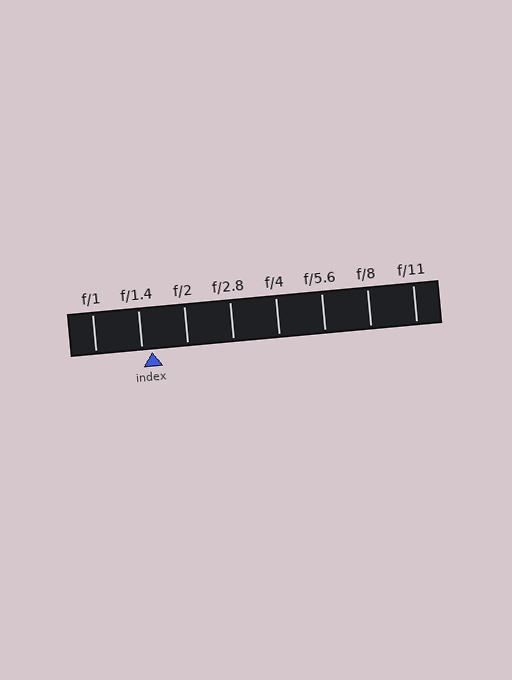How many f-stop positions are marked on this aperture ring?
There are 8 f-stop positions marked.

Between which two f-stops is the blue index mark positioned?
The index mark is between f/1.4 and f/2.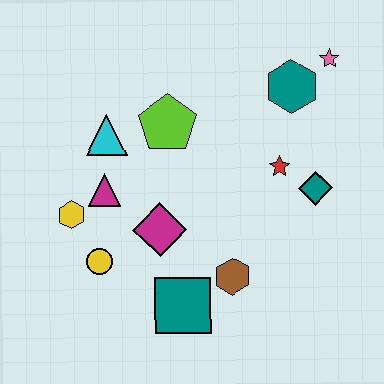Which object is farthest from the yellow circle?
The pink star is farthest from the yellow circle.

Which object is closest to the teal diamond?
The red star is closest to the teal diamond.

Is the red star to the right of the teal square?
Yes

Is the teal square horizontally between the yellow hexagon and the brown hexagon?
Yes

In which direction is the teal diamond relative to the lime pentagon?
The teal diamond is to the right of the lime pentagon.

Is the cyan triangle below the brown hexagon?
No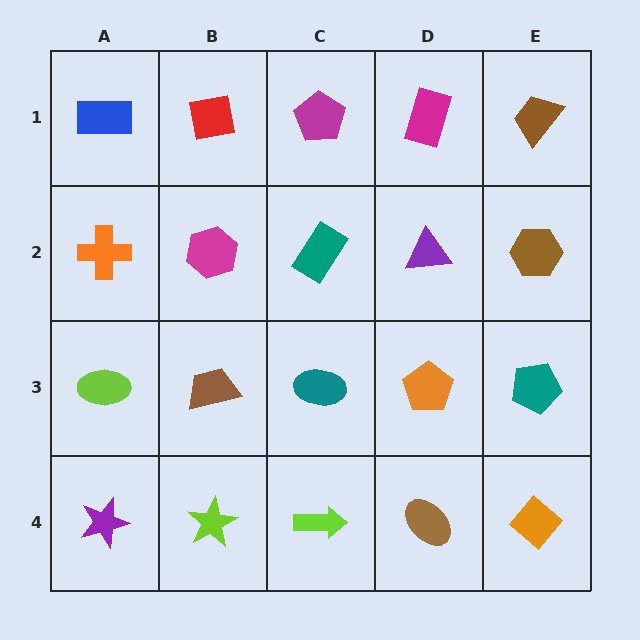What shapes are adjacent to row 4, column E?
A teal pentagon (row 3, column E), a brown ellipse (row 4, column D).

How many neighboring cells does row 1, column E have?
2.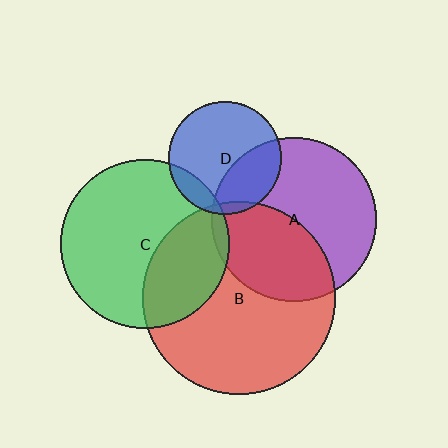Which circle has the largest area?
Circle B (red).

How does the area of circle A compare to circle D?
Approximately 2.1 times.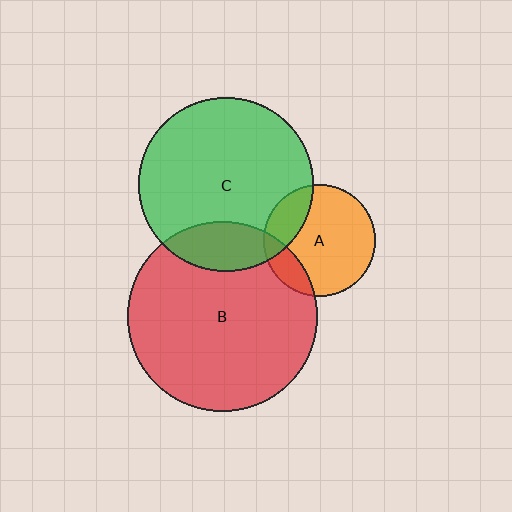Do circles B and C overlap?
Yes.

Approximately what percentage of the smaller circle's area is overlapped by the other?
Approximately 20%.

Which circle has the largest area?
Circle B (red).